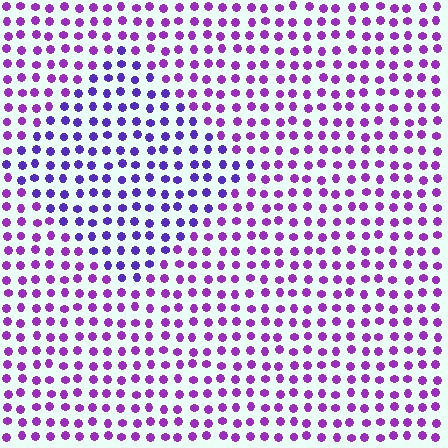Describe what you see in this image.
The image is filled with small purple elements in a uniform arrangement. A diamond-shaped region is visible where the elements are tinted to a slightly different hue, forming a subtle color boundary.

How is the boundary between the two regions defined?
The boundary is defined purely by a slight shift in hue (about 30 degrees). Spacing, size, and orientation are identical on both sides.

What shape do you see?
I see a diamond.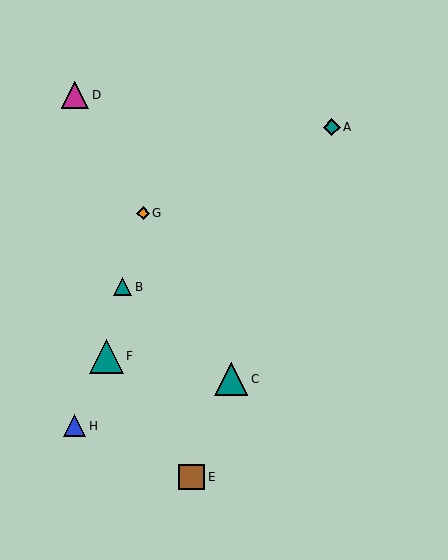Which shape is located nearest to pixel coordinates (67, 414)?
The blue triangle (labeled H) at (75, 426) is nearest to that location.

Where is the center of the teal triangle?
The center of the teal triangle is at (107, 356).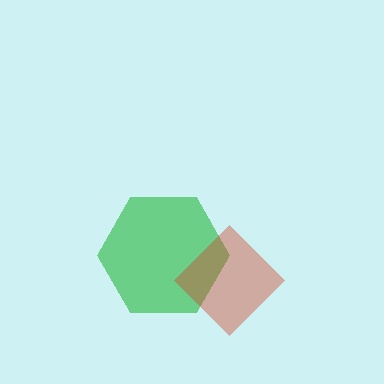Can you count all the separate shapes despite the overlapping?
Yes, there are 2 separate shapes.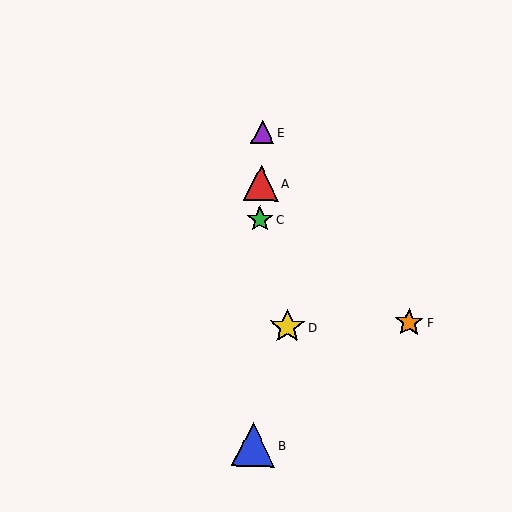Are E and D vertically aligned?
No, E is at x≈263 and D is at x≈287.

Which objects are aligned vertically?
Objects A, B, C, E are aligned vertically.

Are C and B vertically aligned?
Yes, both are at x≈260.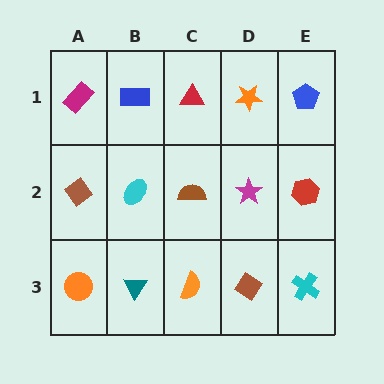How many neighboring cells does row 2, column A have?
3.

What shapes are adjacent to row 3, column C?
A brown semicircle (row 2, column C), a teal triangle (row 3, column B), a brown diamond (row 3, column D).